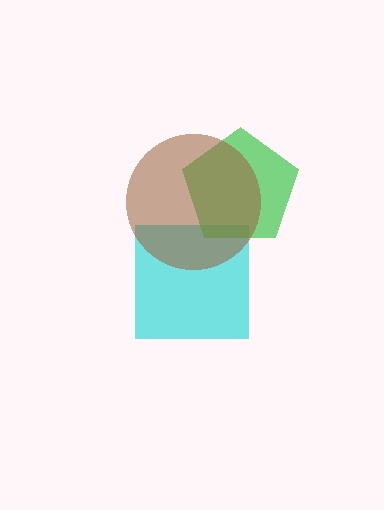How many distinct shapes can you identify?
There are 3 distinct shapes: a cyan square, a green pentagon, a brown circle.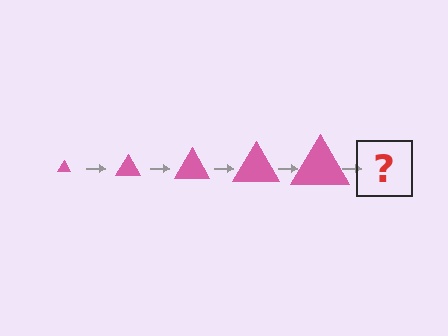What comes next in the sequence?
The next element should be a pink triangle, larger than the previous one.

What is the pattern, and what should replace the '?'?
The pattern is that the triangle gets progressively larger each step. The '?' should be a pink triangle, larger than the previous one.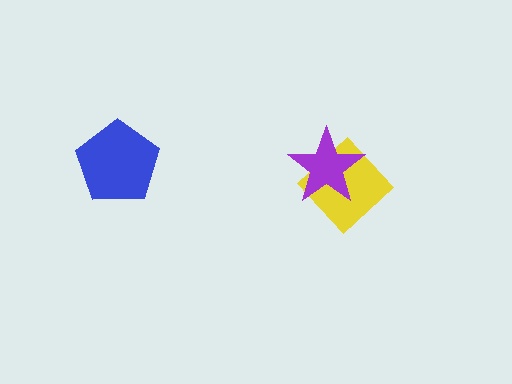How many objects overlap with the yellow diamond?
1 object overlaps with the yellow diamond.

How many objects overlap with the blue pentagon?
0 objects overlap with the blue pentagon.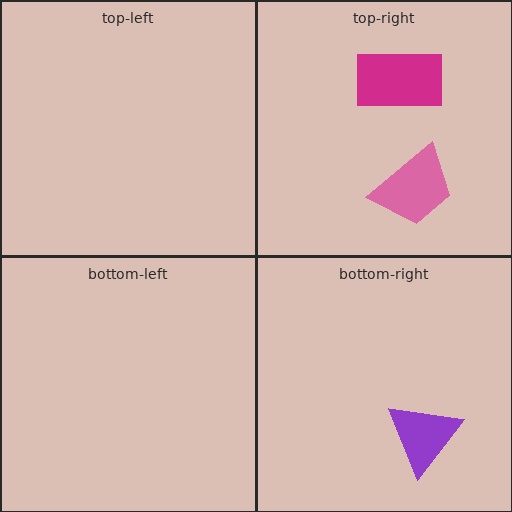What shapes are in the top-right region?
The pink trapezoid, the magenta rectangle.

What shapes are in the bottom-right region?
The purple triangle.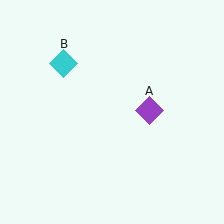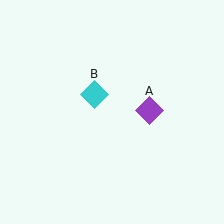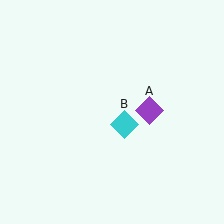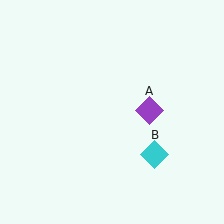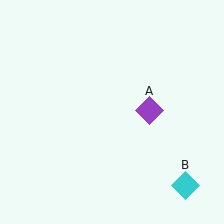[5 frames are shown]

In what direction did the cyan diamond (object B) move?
The cyan diamond (object B) moved down and to the right.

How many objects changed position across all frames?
1 object changed position: cyan diamond (object B).